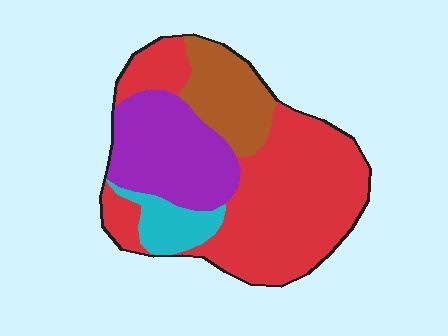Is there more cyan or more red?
Red.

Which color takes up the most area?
Red, at roughly 50%.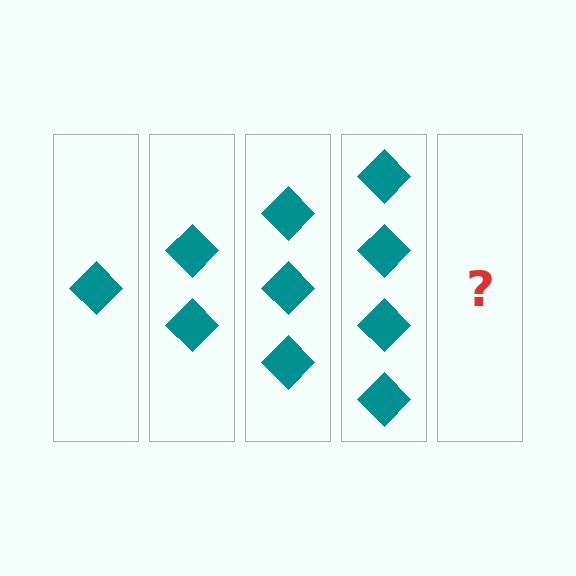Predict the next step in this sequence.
The next step is 5 diamonds.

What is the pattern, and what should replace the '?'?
The pattern is that each step adds one more diamond. The '?' should be 5 diamonds.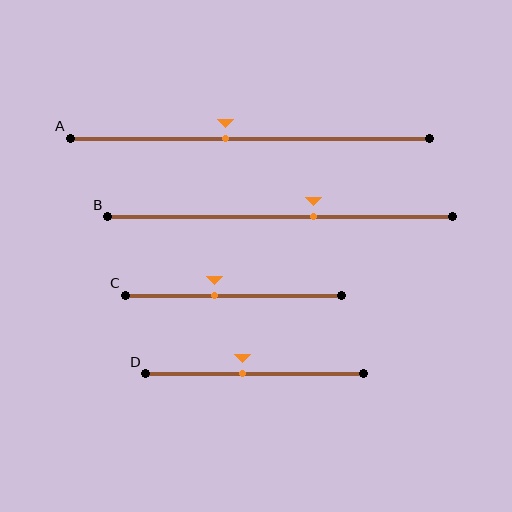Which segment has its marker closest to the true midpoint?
Segment D has its marker closest to the true midpoint.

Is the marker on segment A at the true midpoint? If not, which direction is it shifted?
No, the marker on segment A is shifted to the left by about 7% of the segment length.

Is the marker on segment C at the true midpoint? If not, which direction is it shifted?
No, the marker on segment C is shifted to the left by about 8% of the segment length.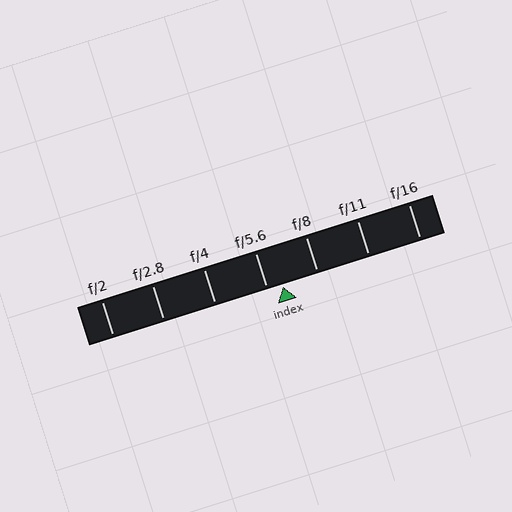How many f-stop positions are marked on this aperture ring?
There are 7 f-stop positions marked.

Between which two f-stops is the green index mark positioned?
The index mark is between f/5.6 and f/8.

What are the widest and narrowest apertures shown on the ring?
The widest aperture shown is f/2 and the narrowest is f/16.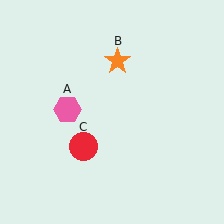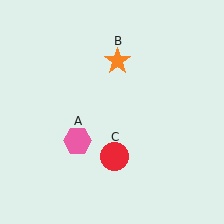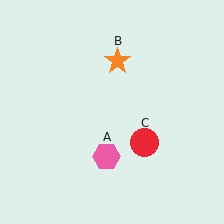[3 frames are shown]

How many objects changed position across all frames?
2 objects changed position: pink hexagon (object A), red circle (object C).